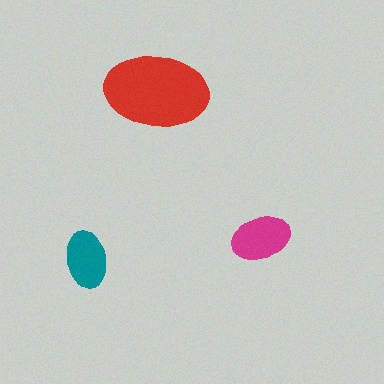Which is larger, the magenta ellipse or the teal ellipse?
The magenta one.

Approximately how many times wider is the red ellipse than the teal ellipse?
About 2 times wider.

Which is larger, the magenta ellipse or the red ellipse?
The red one.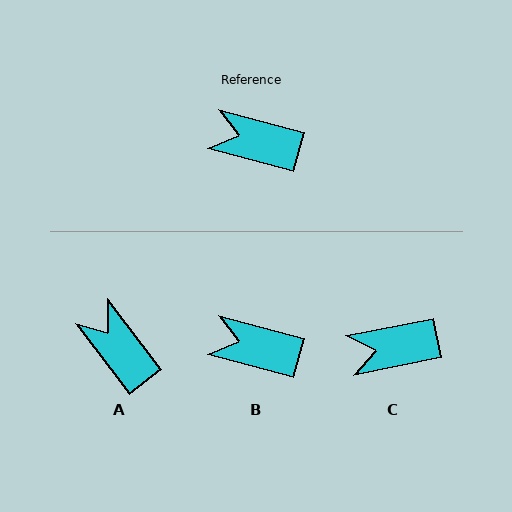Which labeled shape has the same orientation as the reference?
B.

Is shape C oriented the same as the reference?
No, it is off by about 26 degrees.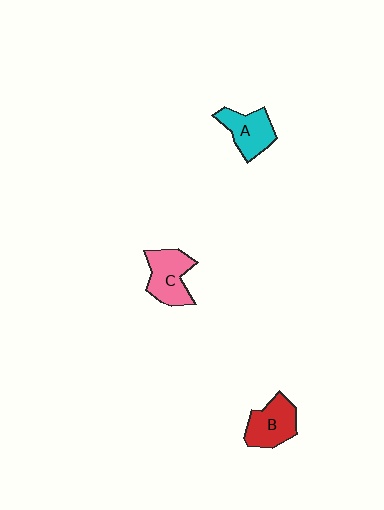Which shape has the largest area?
Shape C (pink).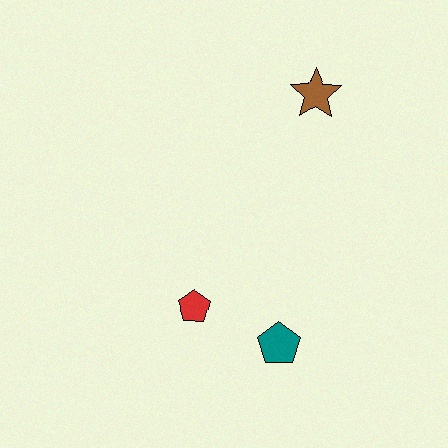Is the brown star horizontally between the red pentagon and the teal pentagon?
No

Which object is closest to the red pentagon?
The teal pentagon is closest to the red pentagon.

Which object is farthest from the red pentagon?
The brown star is farthest from the red pentagon.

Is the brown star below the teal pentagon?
No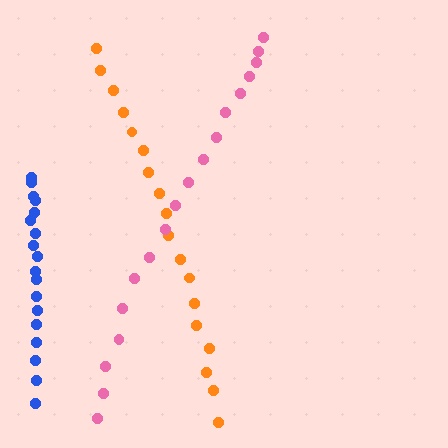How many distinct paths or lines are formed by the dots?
There are 3 distinct paths.